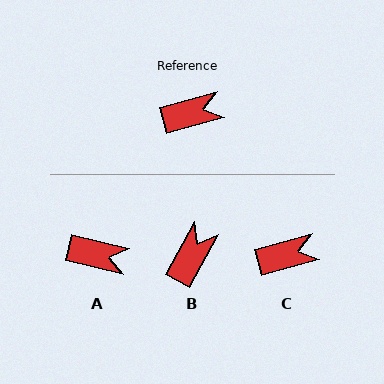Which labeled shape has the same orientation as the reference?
C.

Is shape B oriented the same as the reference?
No, it is off by about 46 degrees.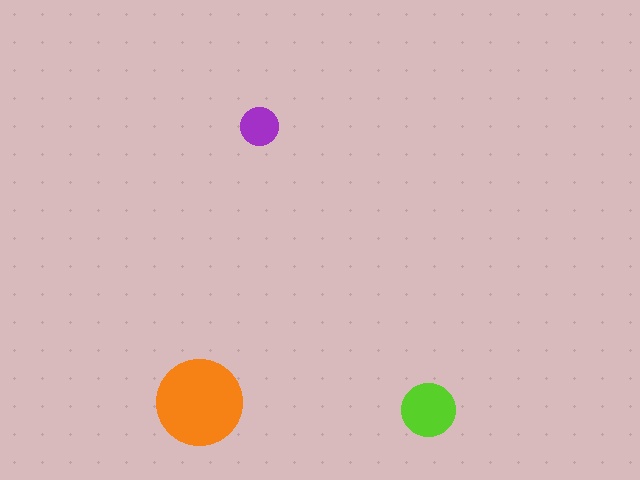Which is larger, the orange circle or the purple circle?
The orange one.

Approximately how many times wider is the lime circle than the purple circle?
About 1.5 times wider.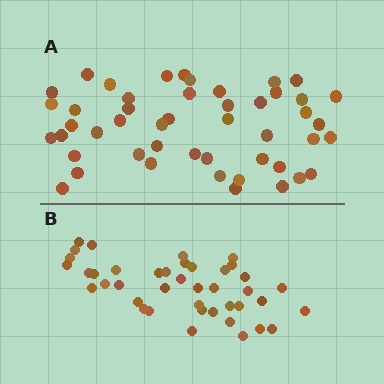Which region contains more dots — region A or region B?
Region A (the top region) has more dots.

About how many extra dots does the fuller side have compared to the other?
Region A has roughly 8 or so more dots than region B.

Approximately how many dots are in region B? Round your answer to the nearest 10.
About 40 dots. (The exact count is 41, which rounds to 40.)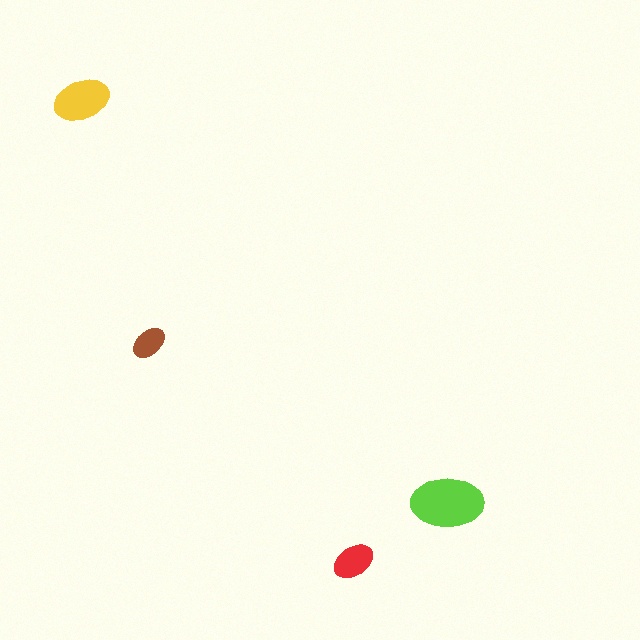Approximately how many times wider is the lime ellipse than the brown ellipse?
About 2 times wider.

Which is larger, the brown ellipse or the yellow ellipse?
The yellow one.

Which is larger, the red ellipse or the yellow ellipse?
The yellow one.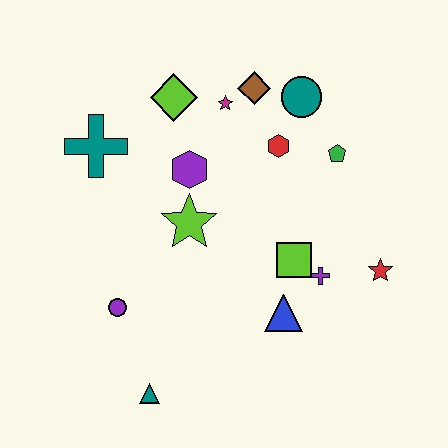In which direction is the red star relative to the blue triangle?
The red star is to the right of the blue triangle.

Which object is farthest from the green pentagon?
The teal triangle is farthest from the green pentagon.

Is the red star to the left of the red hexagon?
No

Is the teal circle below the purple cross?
No